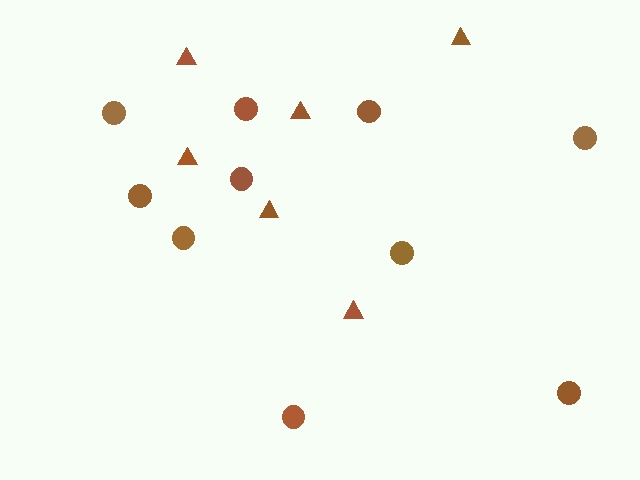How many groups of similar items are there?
There are 2 groups: one group of triangles (6) and one group of circles (10).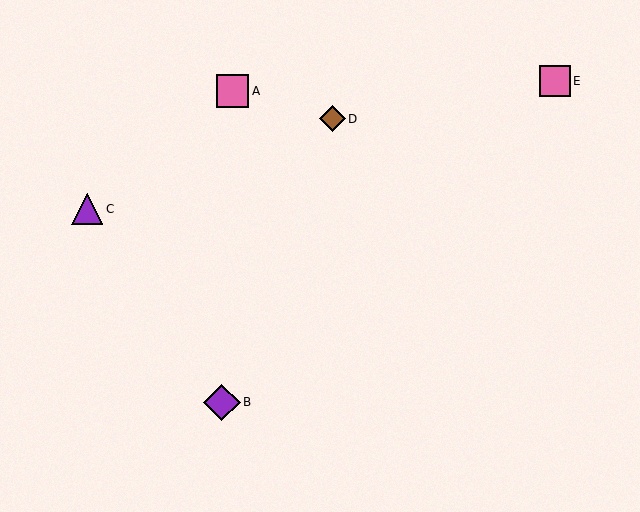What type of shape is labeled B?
Shape B is a purple diamond.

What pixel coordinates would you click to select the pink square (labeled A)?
Click at (232, 91) to select the pink square A.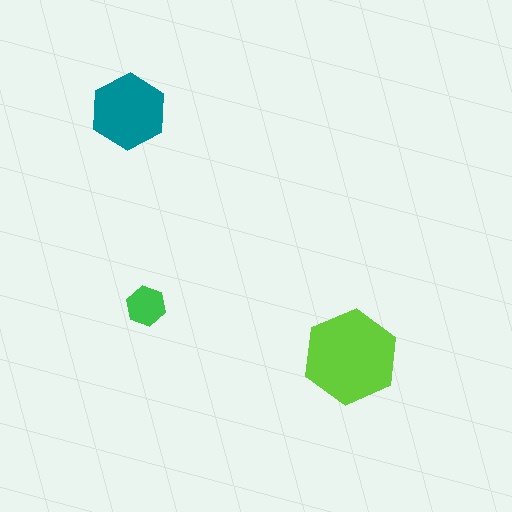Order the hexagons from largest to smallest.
the lime one, the teal one, the green one.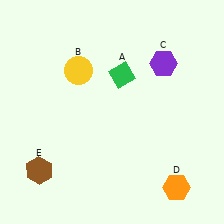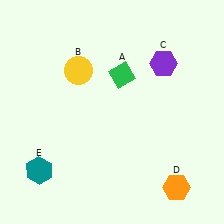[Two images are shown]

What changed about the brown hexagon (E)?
In Image 1, E is brown. In Image 2, it changed to teal.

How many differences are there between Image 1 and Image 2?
There is 1 difference between the two images.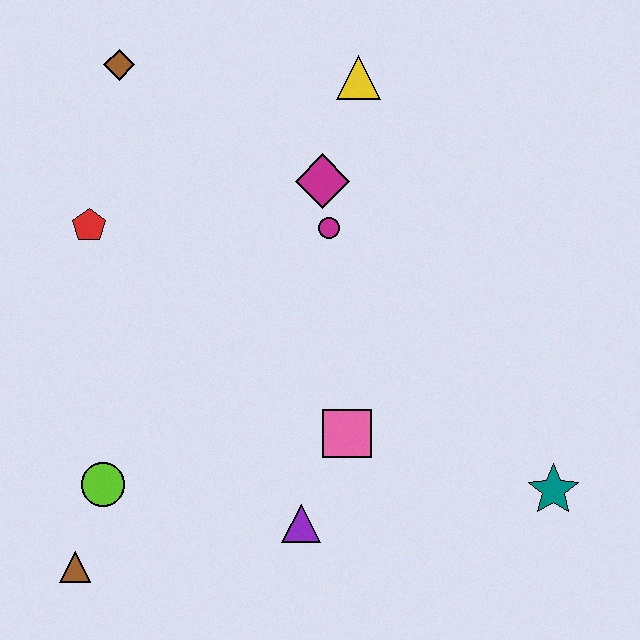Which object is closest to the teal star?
The pink square is closest to the teal star.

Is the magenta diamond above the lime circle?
Yes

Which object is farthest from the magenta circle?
The brown triangle is farthest from the magenta circle.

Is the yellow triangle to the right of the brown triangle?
Yes